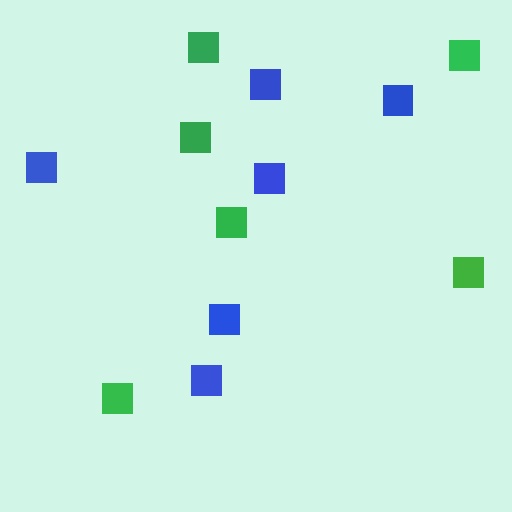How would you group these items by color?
There are 2 groups: one group of blue squares (6) and one group of green squares (6).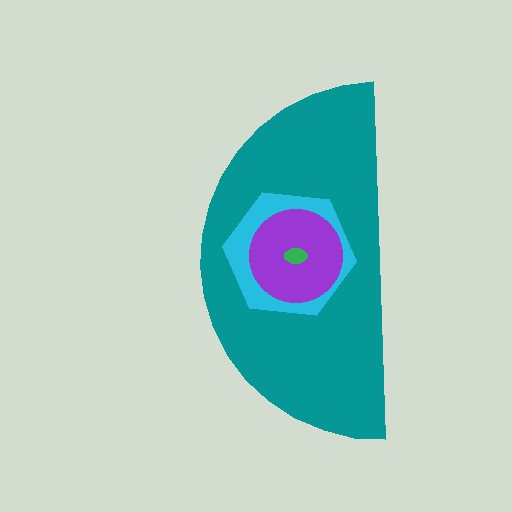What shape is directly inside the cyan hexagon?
The purple circle.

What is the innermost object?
The green ellipse.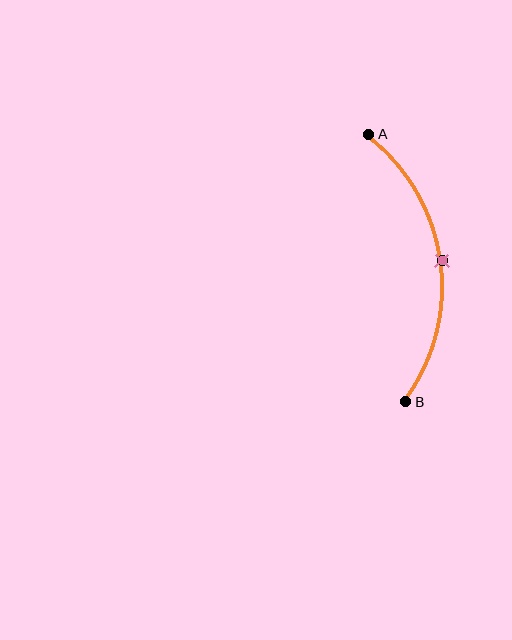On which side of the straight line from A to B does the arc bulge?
The arc bulges to the right of the straight line connecting A and B.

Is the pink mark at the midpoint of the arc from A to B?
Yes. The pink mark lies on the arc at equal arc-length from both A and B — it is the arc midpoint.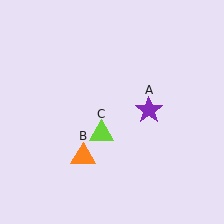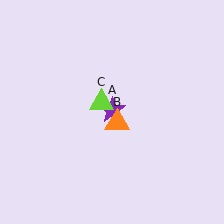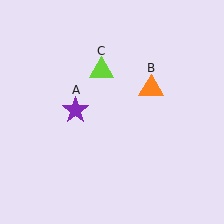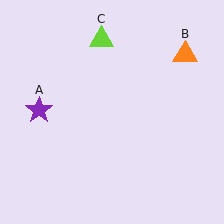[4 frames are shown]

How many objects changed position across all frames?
3 objects changed position: purple star (object A), orange triangle (object B), lime triangle (object C).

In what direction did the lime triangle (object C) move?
The lime triangle (object C) moved up.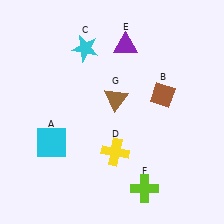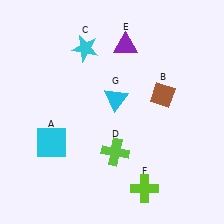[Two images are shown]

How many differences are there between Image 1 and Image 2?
There are 2 differences between the two images.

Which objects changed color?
D changed from yellow to lime. G changed from brown to cyan.